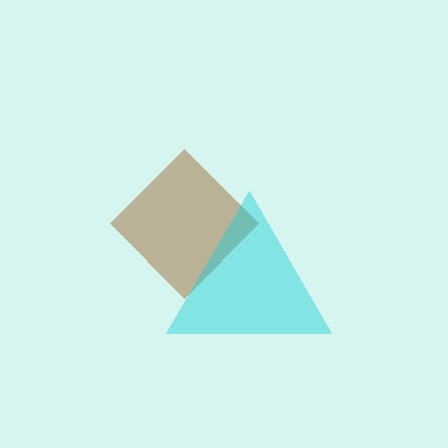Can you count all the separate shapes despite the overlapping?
Yes, there are 2 separate shapes.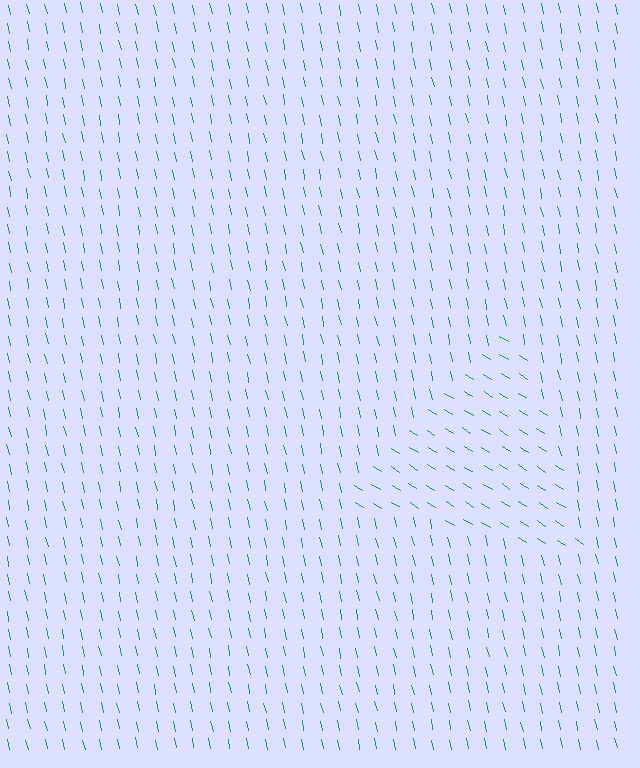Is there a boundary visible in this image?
Yes, there is a texture boundary formed by a change in line orientation.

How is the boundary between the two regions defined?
The boundary is defined purely by a change in line orientation (approximately 45 degrees difference). All lines are the same color and thickness.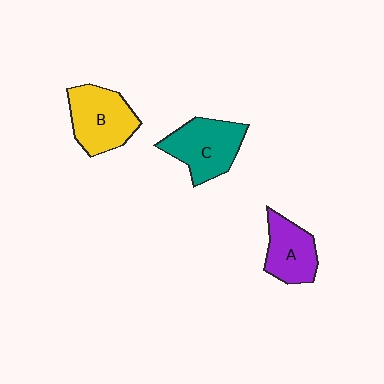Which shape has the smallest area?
Shape A (purple).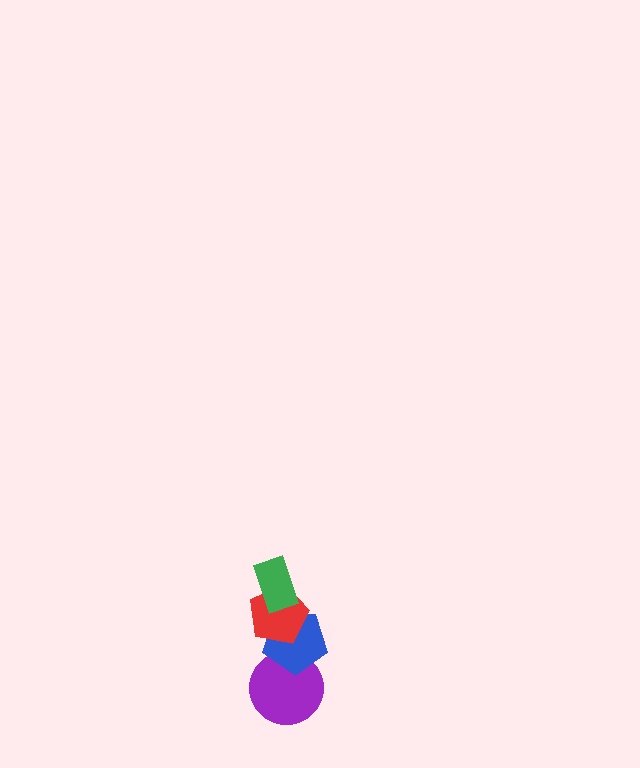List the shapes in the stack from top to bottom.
From top to bottom: the green rectangle, the red pentagon, the blue pentagon, the purple circle.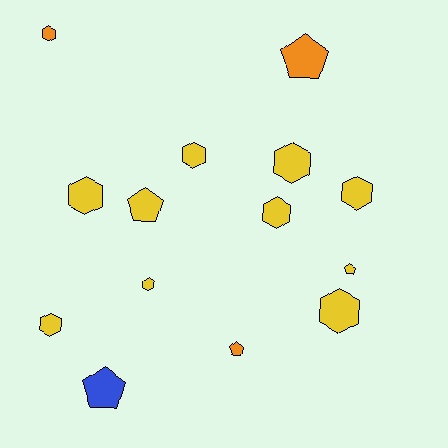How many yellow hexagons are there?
There are 8 yellow hexagons.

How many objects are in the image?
There are 14 objects.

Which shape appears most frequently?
Hexagon, with 9 objects.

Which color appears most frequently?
Yellow, with 10 objects.